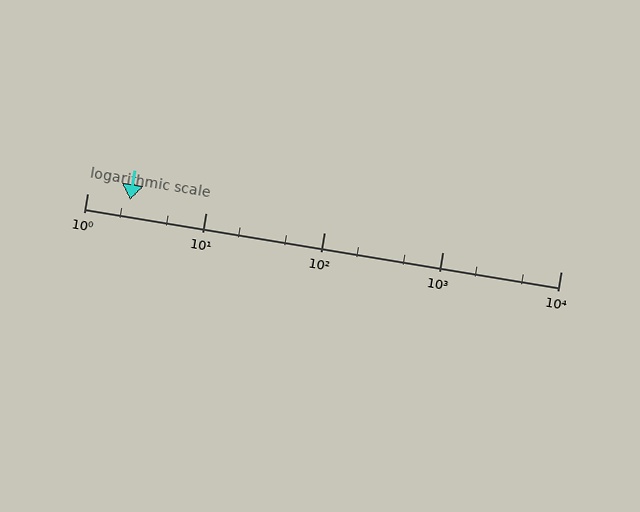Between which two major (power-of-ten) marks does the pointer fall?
The pointer is between 1 and 10.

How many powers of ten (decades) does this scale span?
The scale spans 4 decades, from 1 to 10000.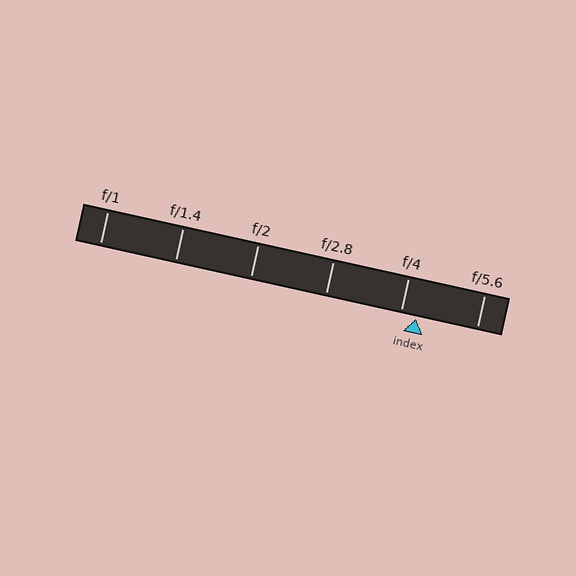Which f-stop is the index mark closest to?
The index mark is closest to f/4.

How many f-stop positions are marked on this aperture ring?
There are 6 f-stop positions marked.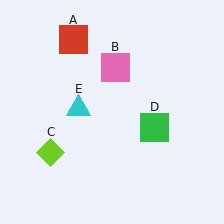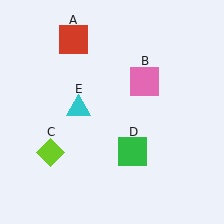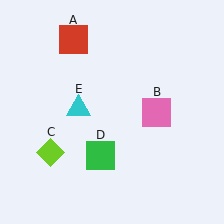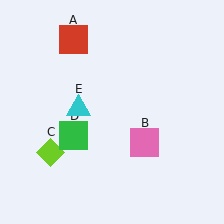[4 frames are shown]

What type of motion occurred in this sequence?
The pink square (object B), green square (object D) rotated clockwise around the center of the scene.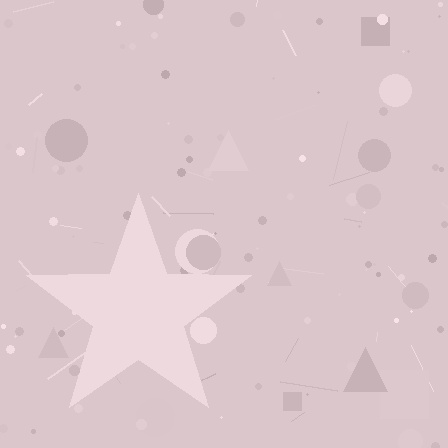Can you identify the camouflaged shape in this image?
The camouflaged shape is a star.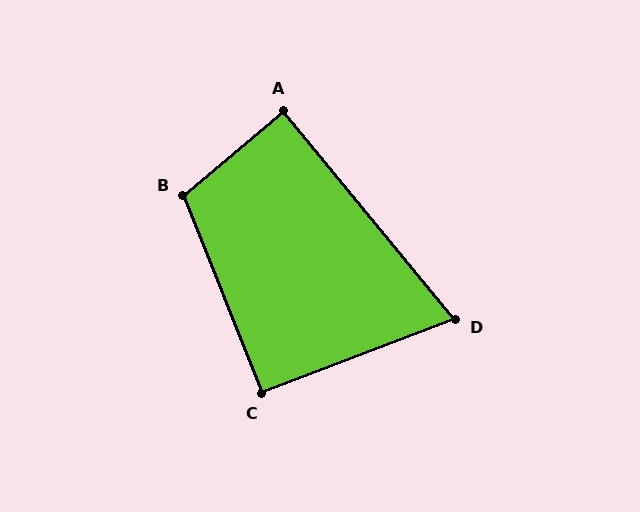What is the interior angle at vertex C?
Approximately 90 degrees (approximately right).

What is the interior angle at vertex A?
Approximately 90 degrees (approximately right).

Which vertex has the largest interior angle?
B, at approximately 109 degrees.